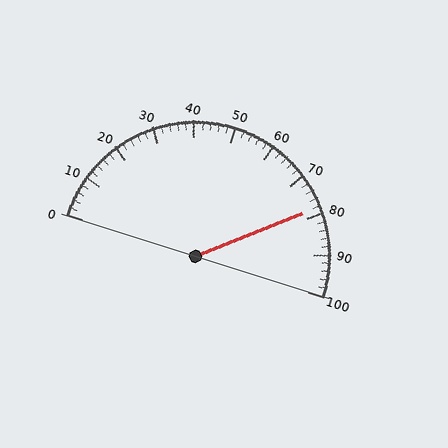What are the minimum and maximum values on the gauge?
The gauge ranges from 0 to 100.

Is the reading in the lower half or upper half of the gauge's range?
The reading is in the upper half of the range (0 to 100).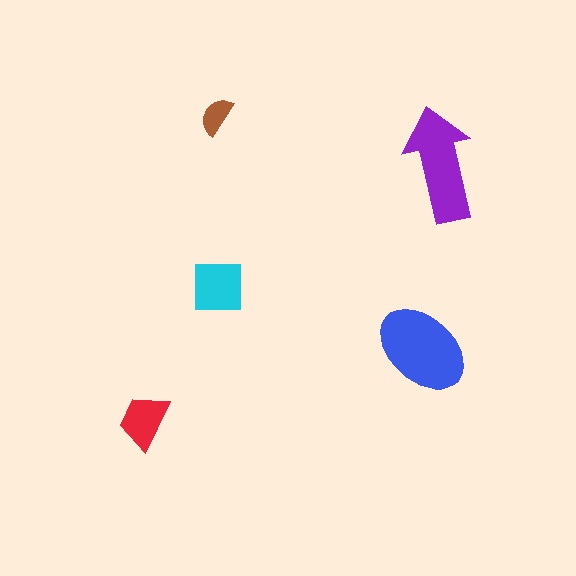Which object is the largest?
The blue ellipse.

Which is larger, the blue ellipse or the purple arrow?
The blue ellipse.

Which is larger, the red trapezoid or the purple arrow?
The purple arrow.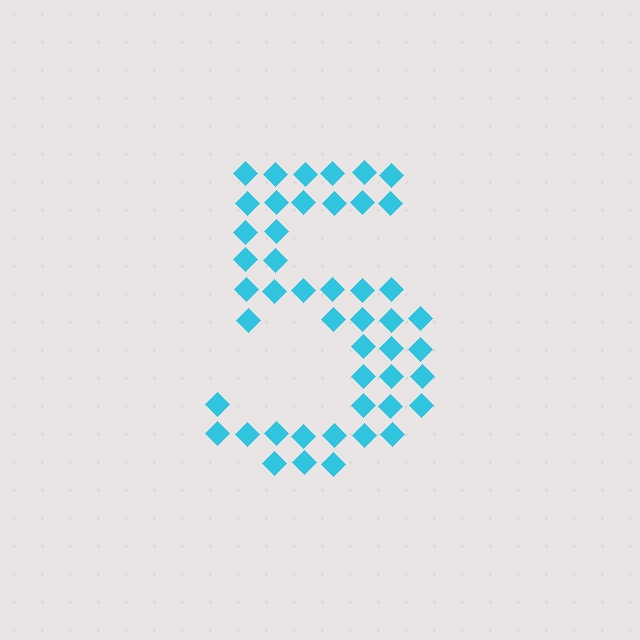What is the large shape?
The large shape is the digit 5.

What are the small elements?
The small elements are diamonds.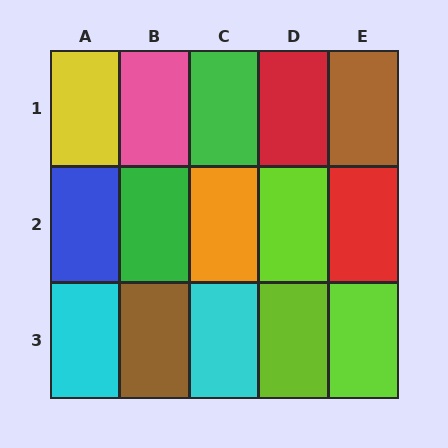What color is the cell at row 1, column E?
Brown.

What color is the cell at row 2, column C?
Orange.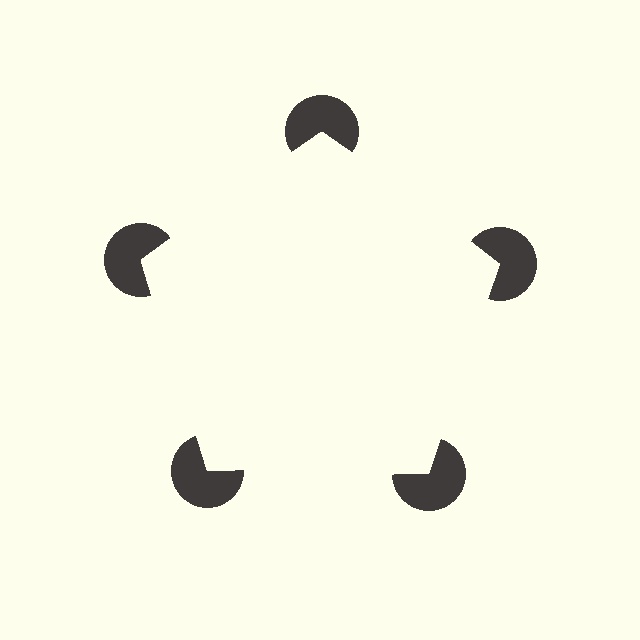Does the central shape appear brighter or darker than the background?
It typically appears slightly brighter than the background, even though no actual brightness change is drawn.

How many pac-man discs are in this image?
There are 5 — one at each vertex of the illusory pentagon.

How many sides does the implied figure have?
5 sides.